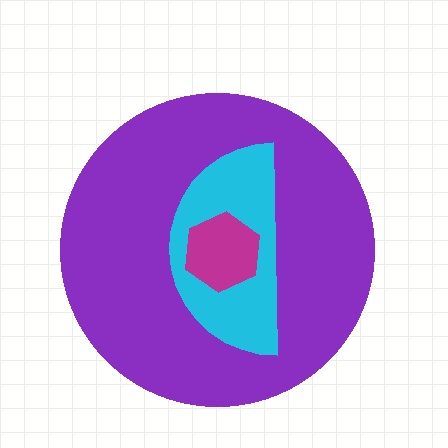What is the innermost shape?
The magenta hexagon.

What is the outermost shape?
The purple circle.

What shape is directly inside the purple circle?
The cyan semicircle.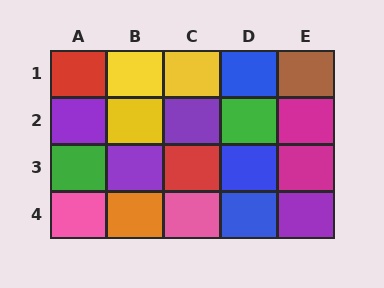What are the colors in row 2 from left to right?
Purple, yellow, purple, green, magenta.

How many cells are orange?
1 cell is orange.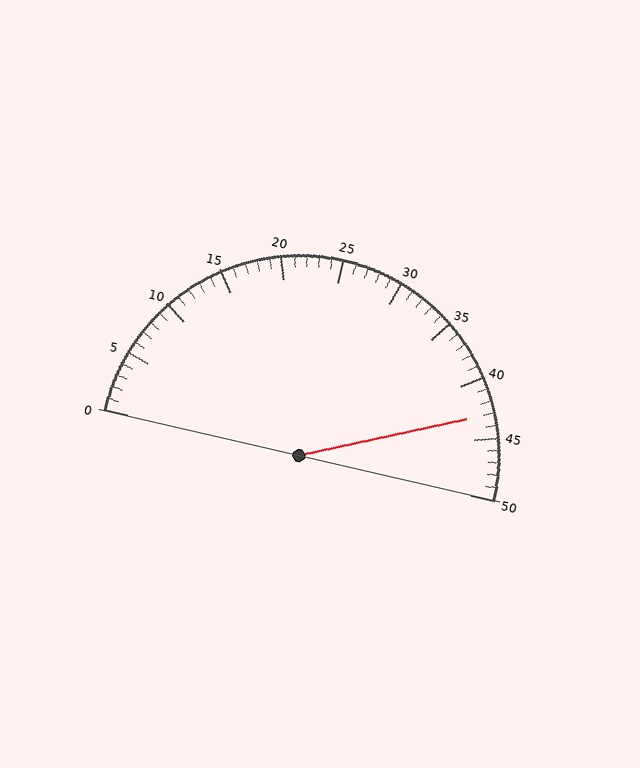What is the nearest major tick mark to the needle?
The nearest major tick mark is 45.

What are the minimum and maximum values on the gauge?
The gauge ranges from 0 to 50.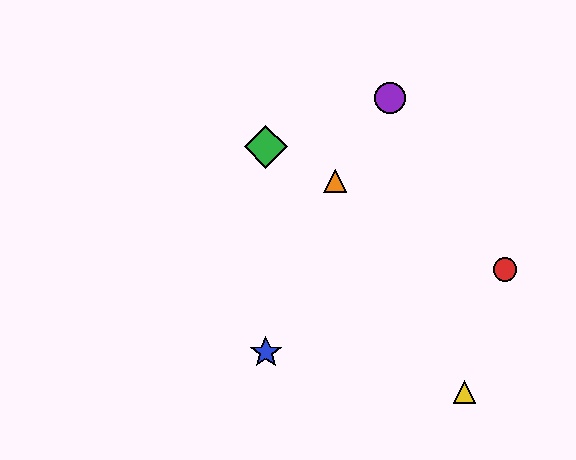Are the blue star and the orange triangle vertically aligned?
No, the blue star is at x≈266 and the orange triangle is at x≈335.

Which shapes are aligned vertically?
The blue star, the green diamond are aligned vertically.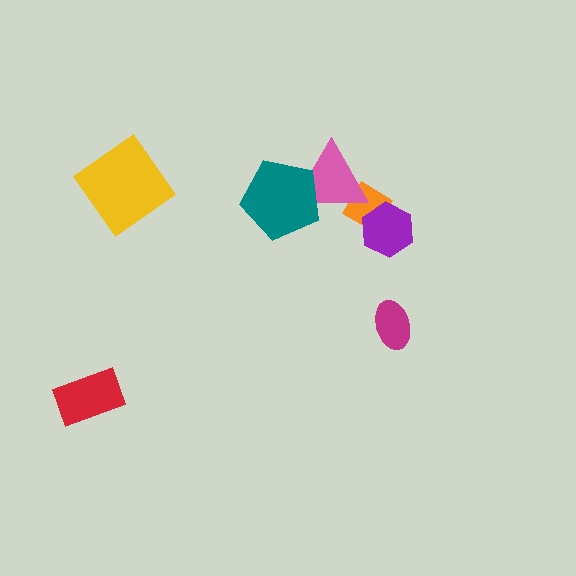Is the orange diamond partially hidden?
Yes, it is partially covered by another shape.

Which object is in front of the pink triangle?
The teal pentagon is in front of the pink triangle.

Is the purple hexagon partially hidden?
No, no other shape covers it.